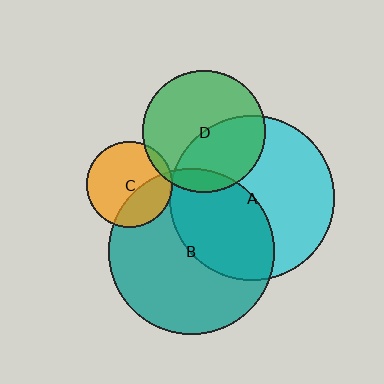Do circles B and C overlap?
Yes.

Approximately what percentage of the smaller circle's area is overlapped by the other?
Approximately 35%.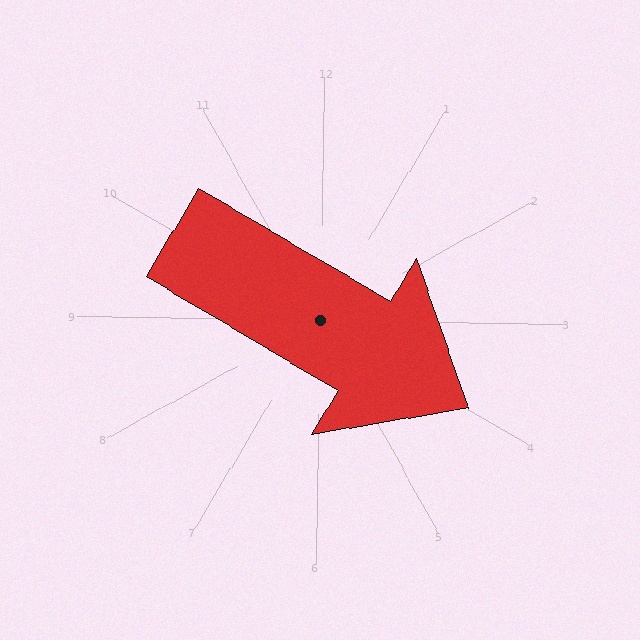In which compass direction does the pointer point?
Southeast.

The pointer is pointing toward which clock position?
Roughly 4 o'clock.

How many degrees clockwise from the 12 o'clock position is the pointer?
Approximately 120 degrees.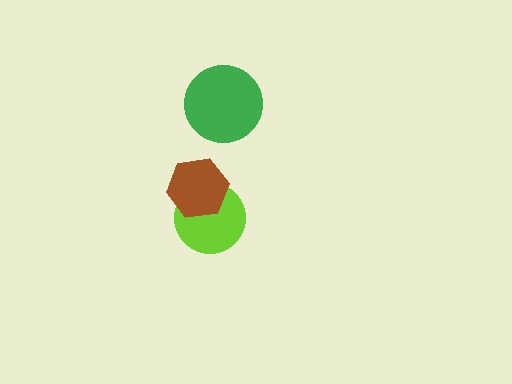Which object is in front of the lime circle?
The brown hexagon is in front of the lime circle.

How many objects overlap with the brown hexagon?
1 object overlaps with the brown hexagon.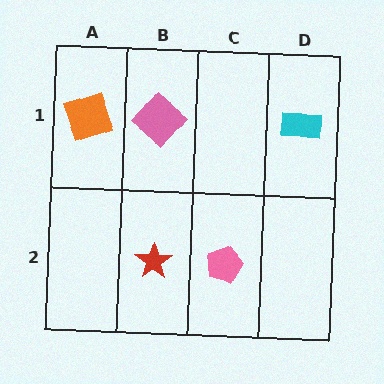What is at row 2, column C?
A pink pentagon.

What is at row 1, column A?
An orange square.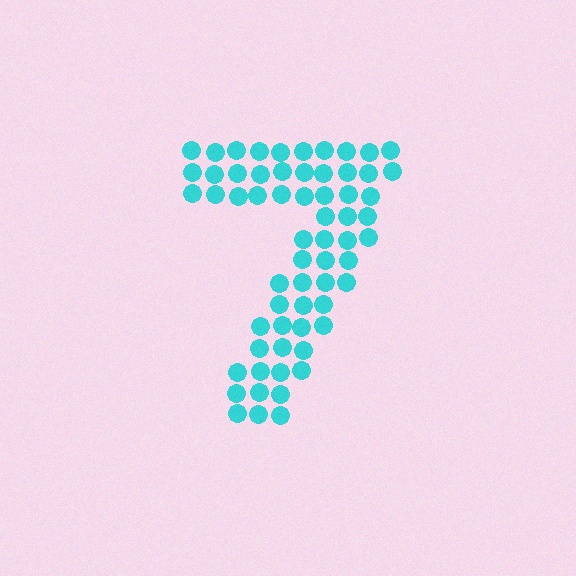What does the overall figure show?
The overall figure shows the digit 7.